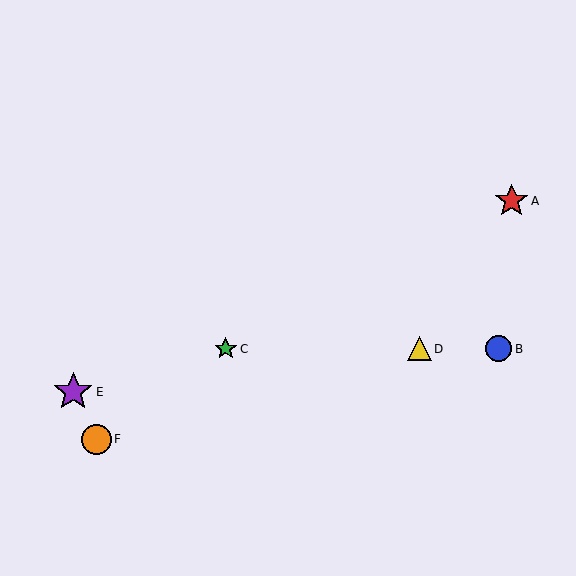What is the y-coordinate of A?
Object A is at y≈201.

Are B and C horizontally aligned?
Yes, both are at y≈349.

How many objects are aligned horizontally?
3 objects (B, C, D) are aligned horizontally.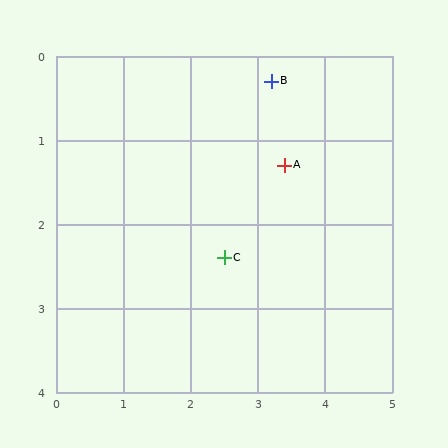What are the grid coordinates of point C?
Point C is at approximately (2.5, 2.4).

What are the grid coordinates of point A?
Point A is at approximately (3.4, 1.3).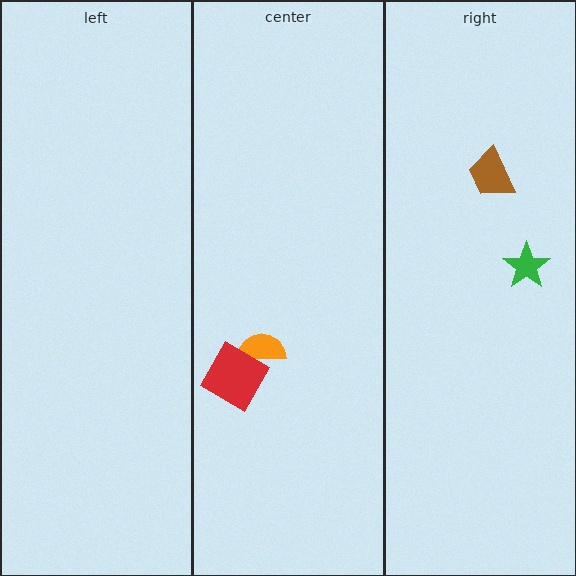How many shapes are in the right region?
2.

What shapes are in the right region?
The green star, the brown trapezoid.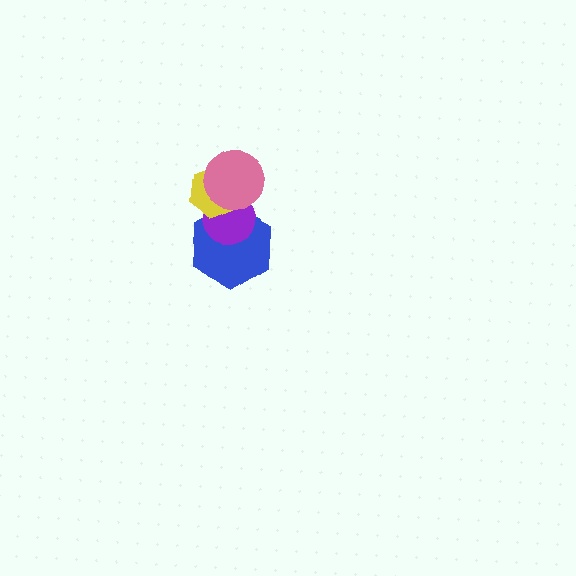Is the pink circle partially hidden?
No, no other shape covers it.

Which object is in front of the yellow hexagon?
The pink circle is in front of the yellow hexagon.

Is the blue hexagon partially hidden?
Yes, it is partially covered by another shape.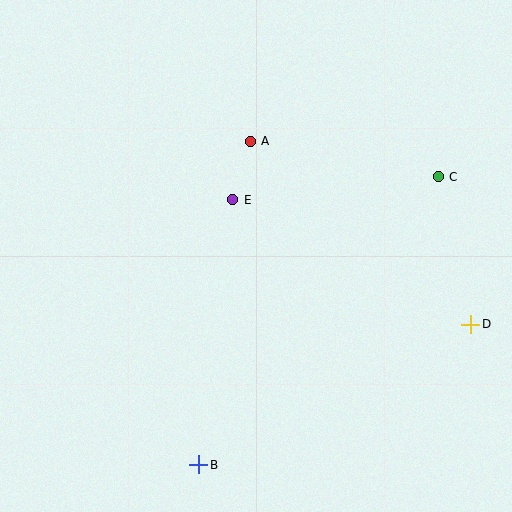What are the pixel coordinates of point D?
Point D is at (471, 324).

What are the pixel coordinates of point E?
Point E is at (233, 200).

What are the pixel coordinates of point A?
Point A is at (250, 141).